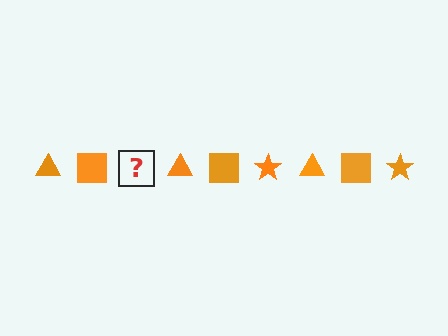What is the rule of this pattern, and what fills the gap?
The rule is that the pattern cycles through triangle, square, star shapes in orange. The gap should be filled with an orange star.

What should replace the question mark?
The question mark should be replaced with an orange star.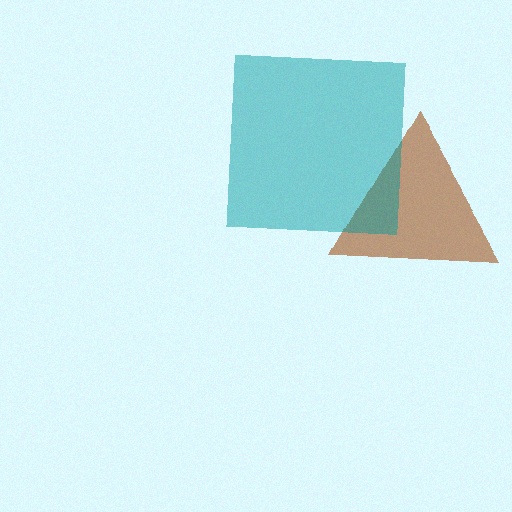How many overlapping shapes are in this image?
There are 2 overlapping shapes in the image.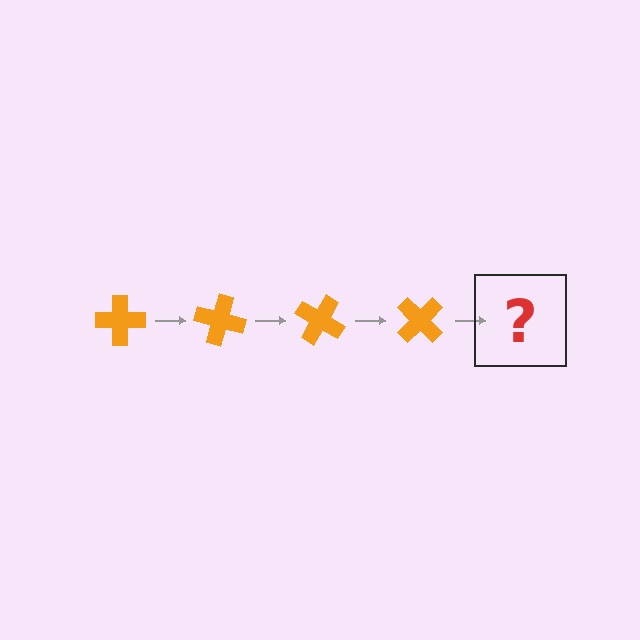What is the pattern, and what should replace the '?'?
The pattern is that the cross rotates 15 degrees each step. The '?' should be an orange cross rotated 60 degrees.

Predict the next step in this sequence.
The next step is an orange cross rotated 60 degrees.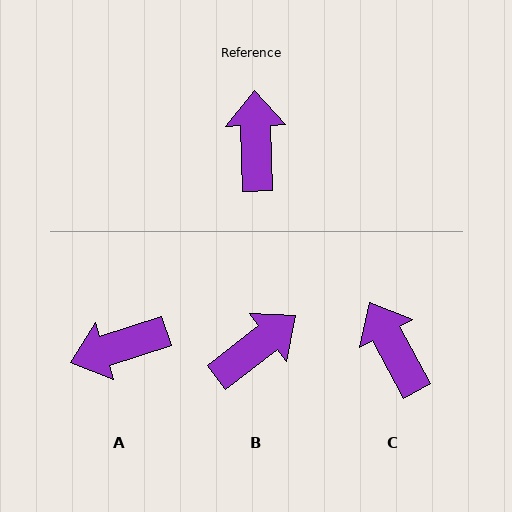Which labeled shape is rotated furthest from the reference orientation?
A, about 107 degrees away.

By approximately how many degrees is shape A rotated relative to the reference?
Approximately 107 degrees counter-clockwise.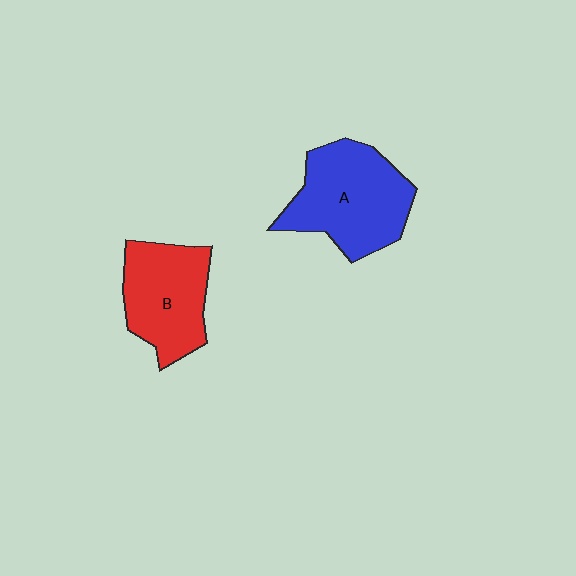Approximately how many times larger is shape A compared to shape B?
Approximately 1.2 times.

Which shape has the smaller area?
Shape B (red).